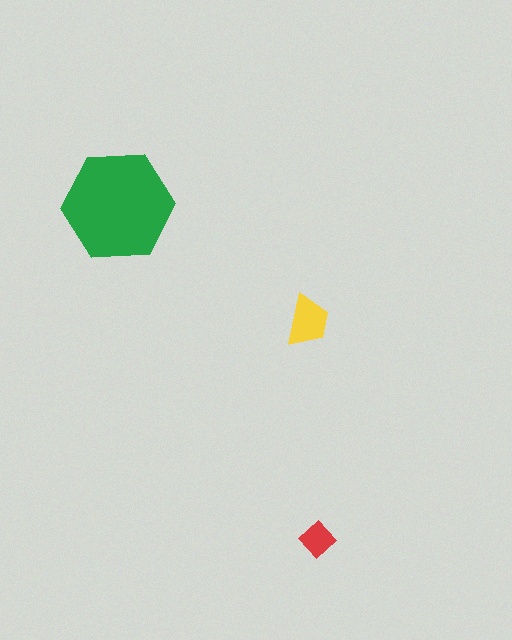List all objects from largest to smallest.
The green hexagon, the yellow trapezoid, the red diamond.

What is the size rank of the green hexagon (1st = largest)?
1st.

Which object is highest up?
The green hexagon is topmost.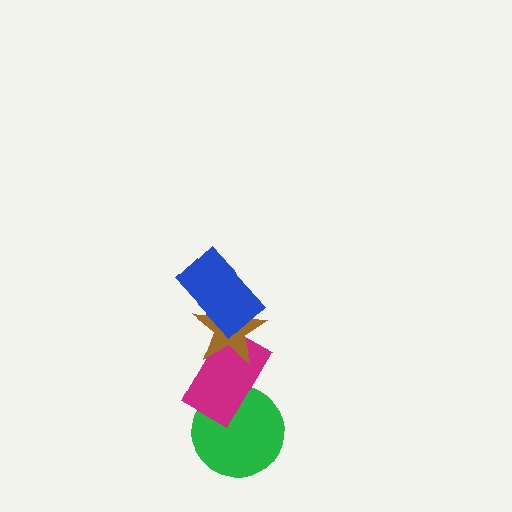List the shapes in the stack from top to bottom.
From top to bottom: the blue rectangle, the brown star, the magenta rectangle, the green circle.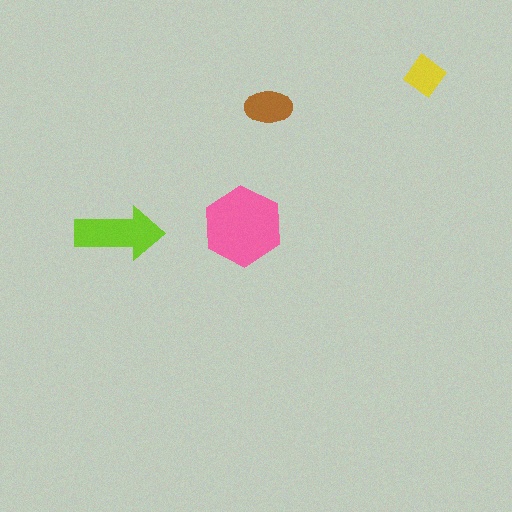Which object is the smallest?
The yellow diamond.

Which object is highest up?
The yellow diamond is topmost.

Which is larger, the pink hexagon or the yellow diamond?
The pink hexagon.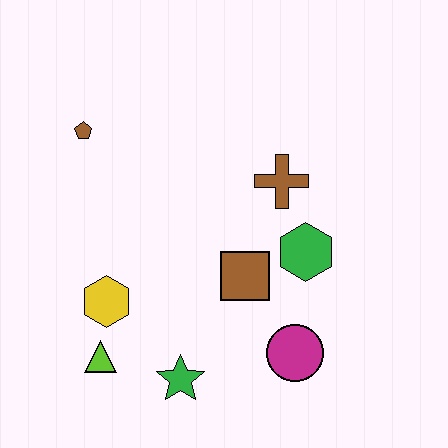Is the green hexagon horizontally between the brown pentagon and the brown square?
No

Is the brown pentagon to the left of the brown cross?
Yes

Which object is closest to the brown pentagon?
The yellow hexagon is closest to the brown pentagon.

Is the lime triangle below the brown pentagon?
Yes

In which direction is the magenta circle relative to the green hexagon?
The magenta circle is below the green hexagon.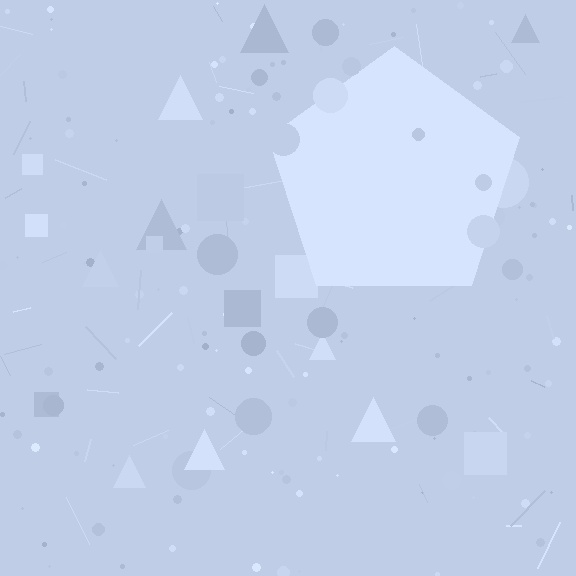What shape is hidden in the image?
A pentagon is hidden in the image.